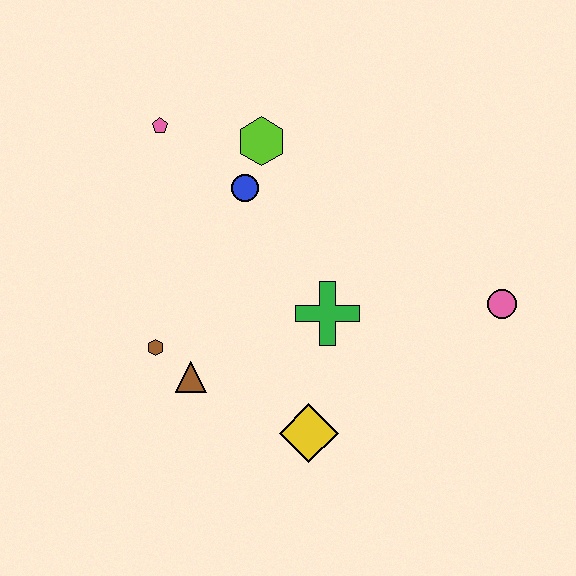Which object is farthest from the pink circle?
The pink pentagon is farthest from the pink circle.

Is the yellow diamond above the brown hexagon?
No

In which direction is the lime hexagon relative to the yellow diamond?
The lime hexagon is above the yellow diamond.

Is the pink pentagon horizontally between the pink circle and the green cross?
No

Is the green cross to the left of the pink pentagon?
No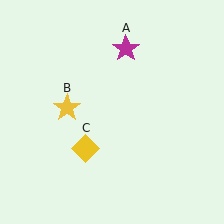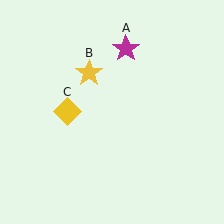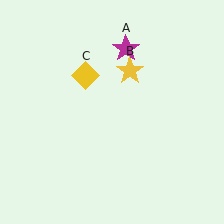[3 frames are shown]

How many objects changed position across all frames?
2 objects changed position: yellow star (object B), yellow diamond (object C).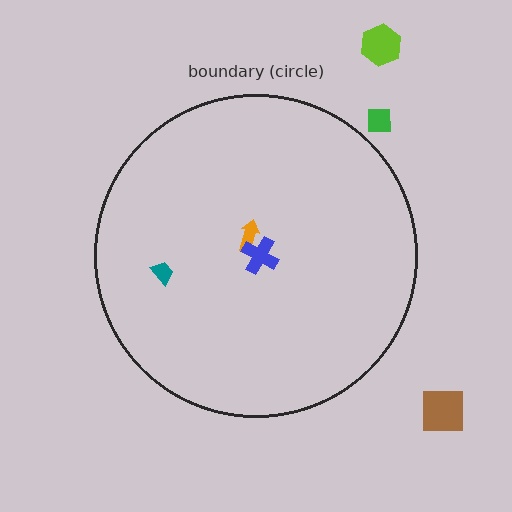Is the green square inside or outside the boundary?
Outside.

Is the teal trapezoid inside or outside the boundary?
Inside.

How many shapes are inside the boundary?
3 inside, 3 outside.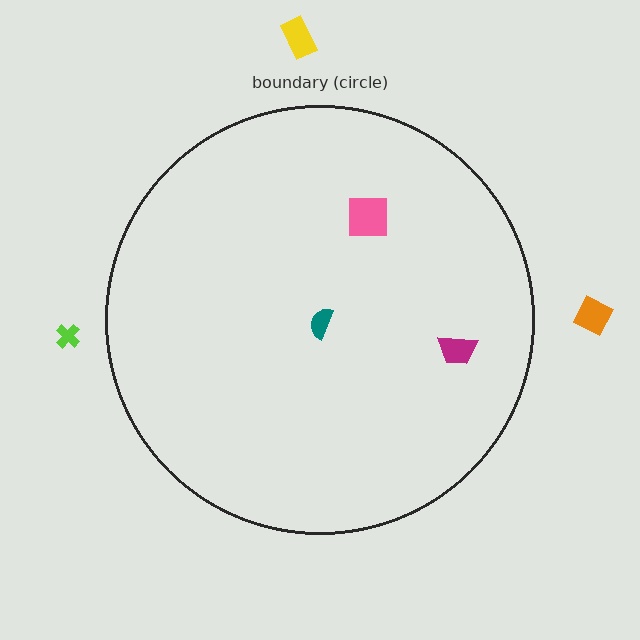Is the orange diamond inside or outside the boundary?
Outside.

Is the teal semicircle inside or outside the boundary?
Inside.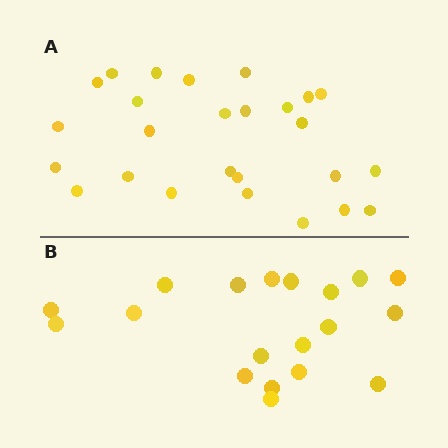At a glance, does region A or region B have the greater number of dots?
Region A (the top region) has more dots.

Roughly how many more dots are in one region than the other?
Region A has roughly 8 or so more dots than region B.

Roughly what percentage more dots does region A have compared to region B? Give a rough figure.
About 35% more.